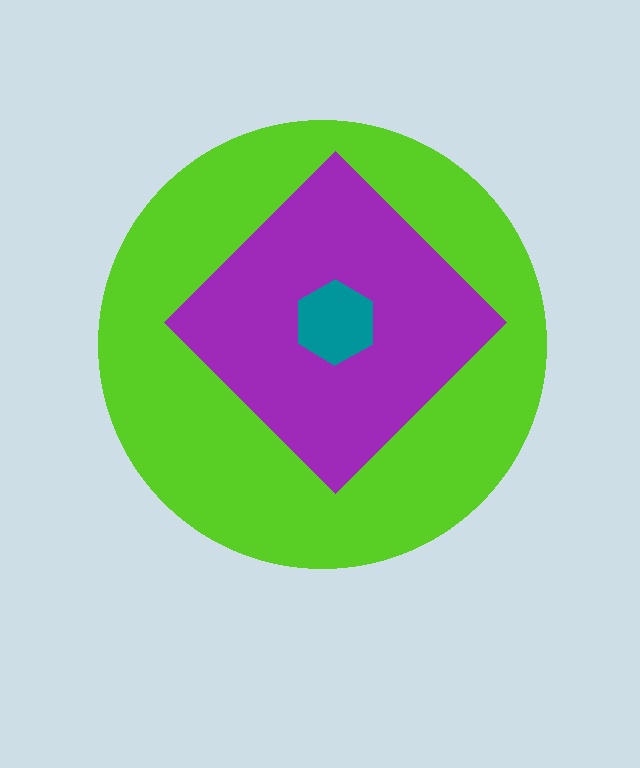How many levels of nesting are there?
3.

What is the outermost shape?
The lime circle.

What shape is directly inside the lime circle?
The purple diamond.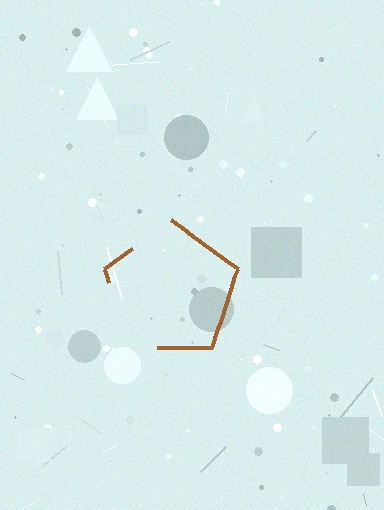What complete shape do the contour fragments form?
The contour fragments form a pentagon.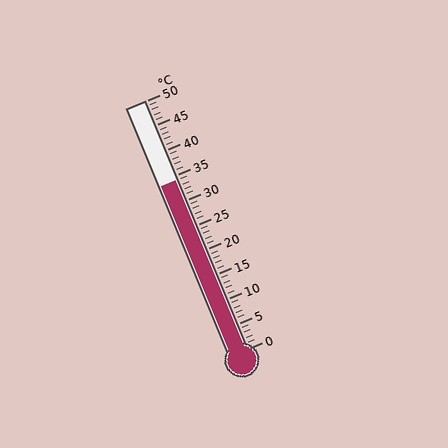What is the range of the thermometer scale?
The thermometer scale ranges from 0°C to 50°C.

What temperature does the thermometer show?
The thermometer shows approximately 34°C.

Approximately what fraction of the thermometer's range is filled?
The thermometer is filled to approximately 70% of its range.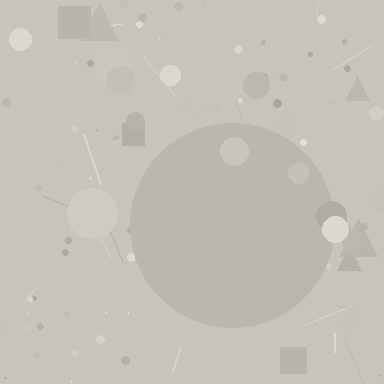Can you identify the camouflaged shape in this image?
The camouflaged shape is a circle.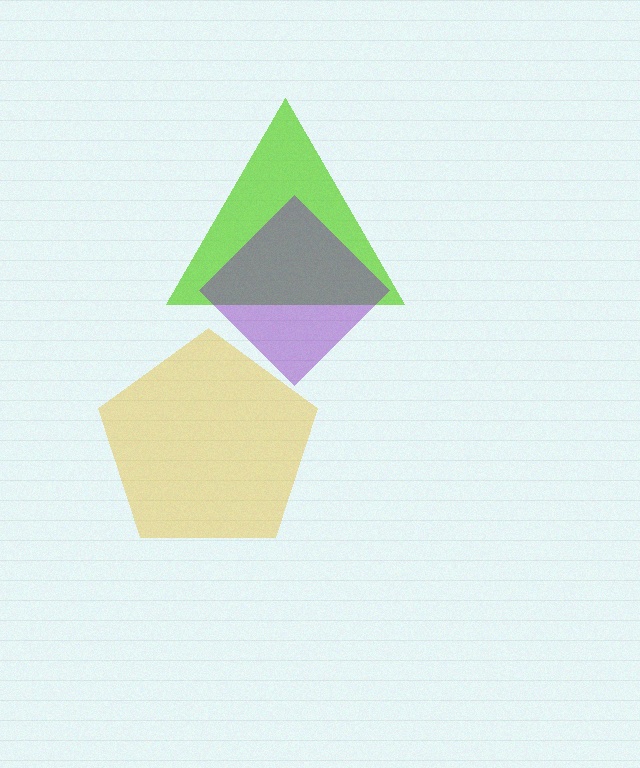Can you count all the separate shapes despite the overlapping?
Yes, there are 3 separate shapes.